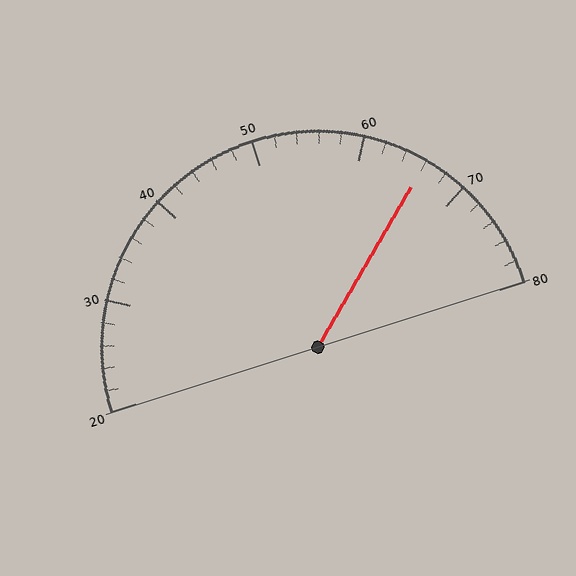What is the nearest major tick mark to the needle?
The nearest major tick mark is 70.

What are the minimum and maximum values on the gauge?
The gauge ranges from 20 to 80.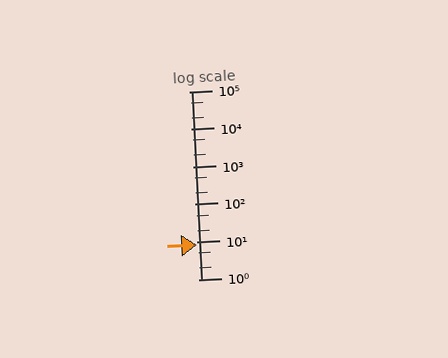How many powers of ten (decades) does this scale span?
The scale spans 5 decades, from 1 to 100000.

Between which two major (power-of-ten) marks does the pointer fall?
The pointer is between 1 and 10.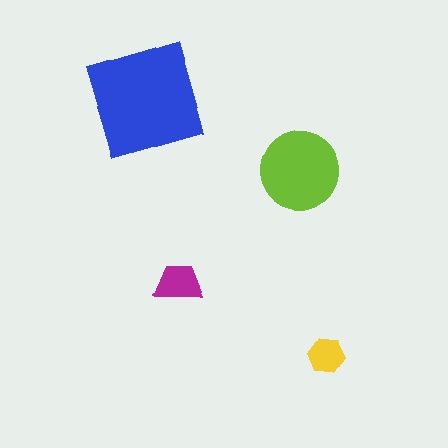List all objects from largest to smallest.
The blue square, the lime circle, the magenta trapezoid, the yellow hexagon.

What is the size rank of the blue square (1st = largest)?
1st.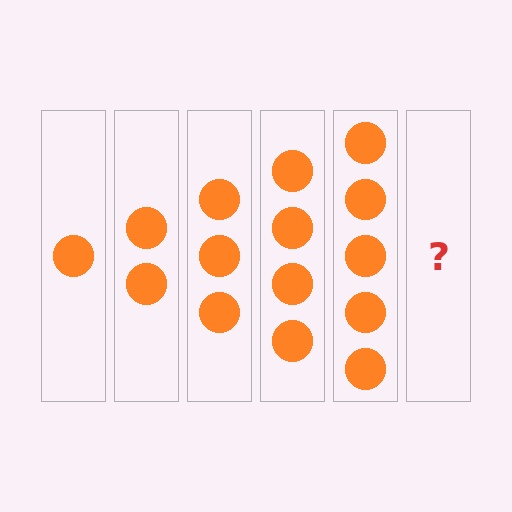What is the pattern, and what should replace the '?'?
The pattern is that each step adds one more circle. The '?' should be 6 circles.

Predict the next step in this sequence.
The next step is 6 circles.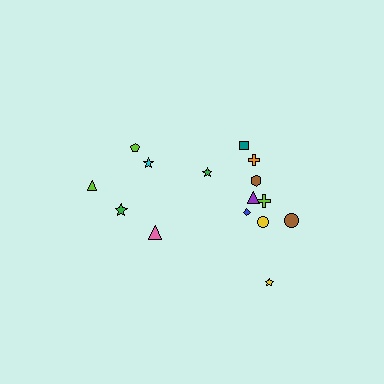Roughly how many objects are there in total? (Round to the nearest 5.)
Roughly 15 objects in total.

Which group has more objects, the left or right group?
The right group.